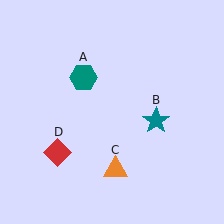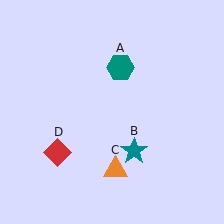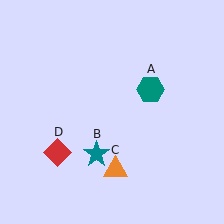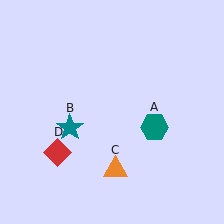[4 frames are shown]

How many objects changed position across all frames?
2 objects changed position: teal hexagon (object A), teal star (object B).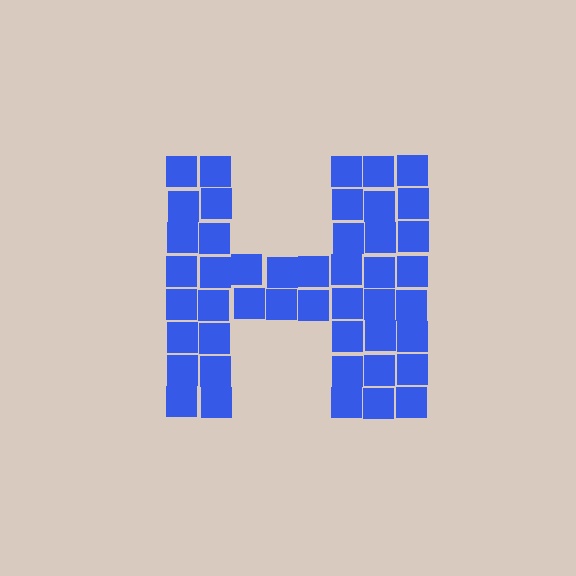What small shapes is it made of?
It is made of small squares.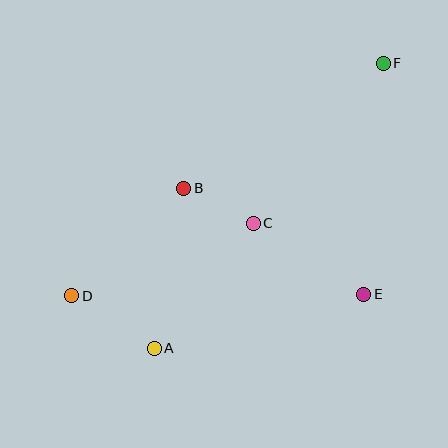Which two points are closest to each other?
Points B and C are closest to each other.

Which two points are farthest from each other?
Points D and F are farthest from each other.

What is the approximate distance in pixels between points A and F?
The distance between A and F is approximately 365 pixels.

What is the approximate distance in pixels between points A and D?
The distance between A and D is approximately 98 pixels.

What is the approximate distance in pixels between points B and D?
The distance between B and D is approximately 155 pixels.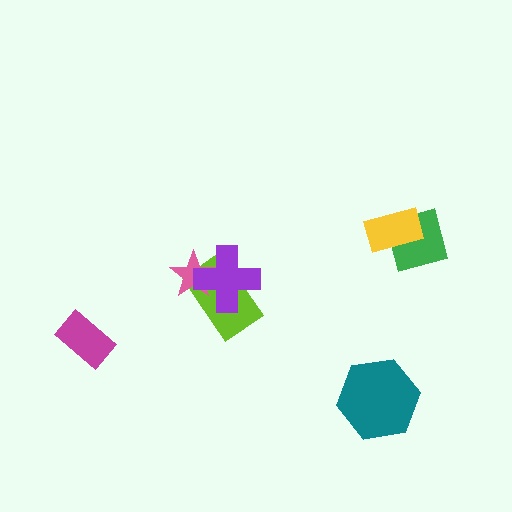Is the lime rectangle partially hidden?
Yes, it is partially covered by another shape.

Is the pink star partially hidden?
Yes, it is partially covered by another shape.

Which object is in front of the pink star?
The purple cross is in front of the pink star.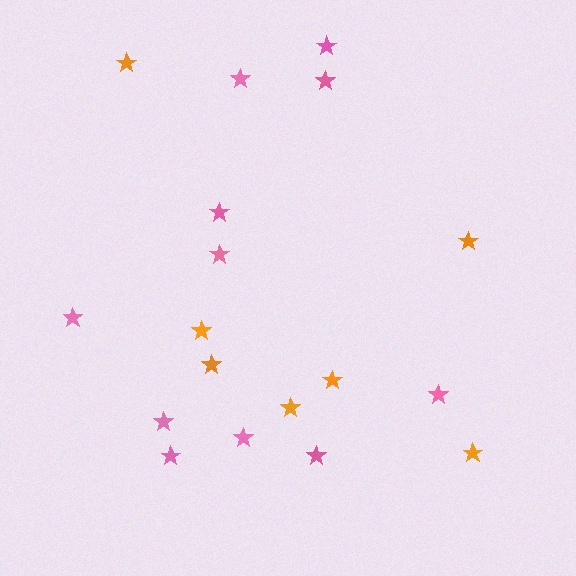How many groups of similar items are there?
There are 2 groups: one group of orange stars (7) and one group of pink stars (11).